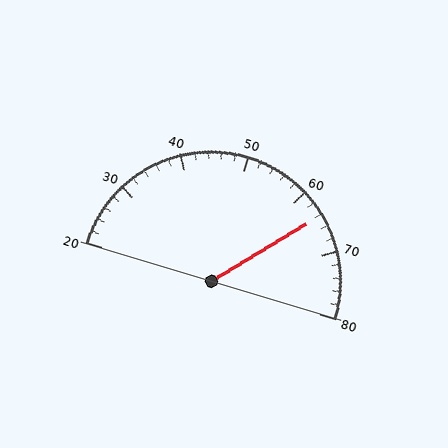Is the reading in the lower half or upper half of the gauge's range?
The reading is in the upper half of the range (20 to 80).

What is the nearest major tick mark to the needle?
The nearest major tick mark is 60.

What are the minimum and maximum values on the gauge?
The gauge ranges from 20 to 80.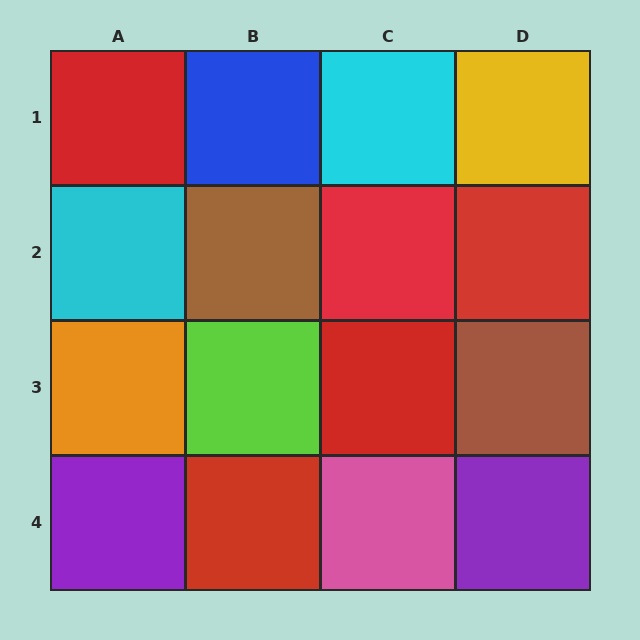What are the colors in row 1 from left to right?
Red, blue, cyan, yellow.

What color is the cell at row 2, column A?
Cyan.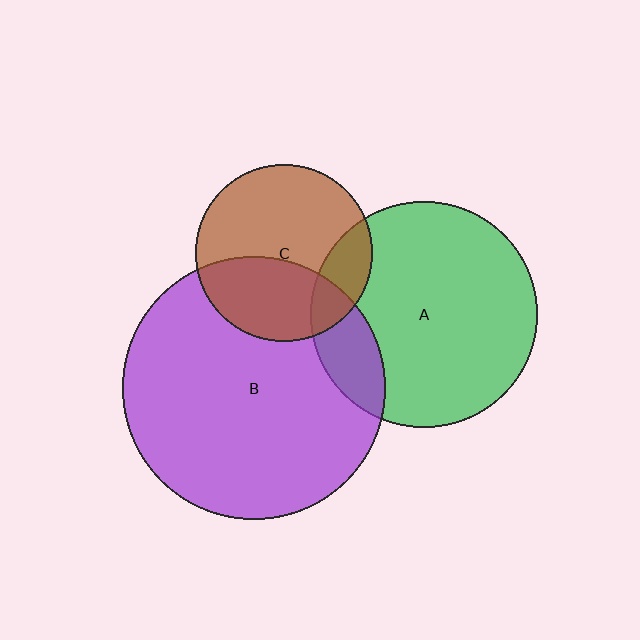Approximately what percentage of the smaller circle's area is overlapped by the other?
Approximately 40%.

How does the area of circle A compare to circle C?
Approximately 1.6 times.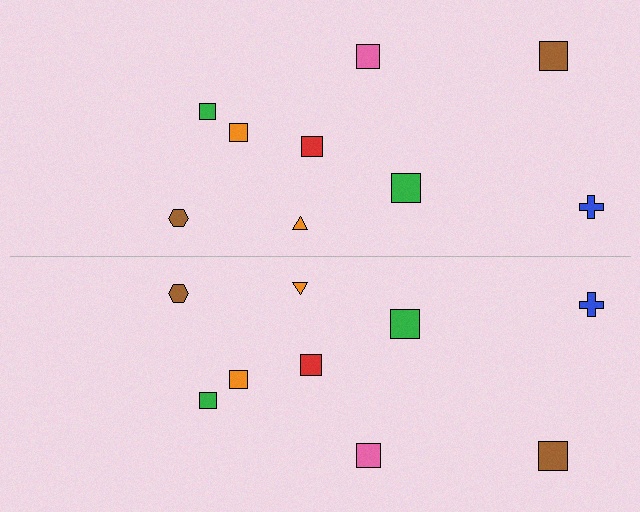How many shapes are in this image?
There are 18 shapes in this image.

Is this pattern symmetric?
Yes, this pattern has bilateral (reflection) symmetry.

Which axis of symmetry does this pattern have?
The pattern has a horizontal axis of symmetry running through the center of the image.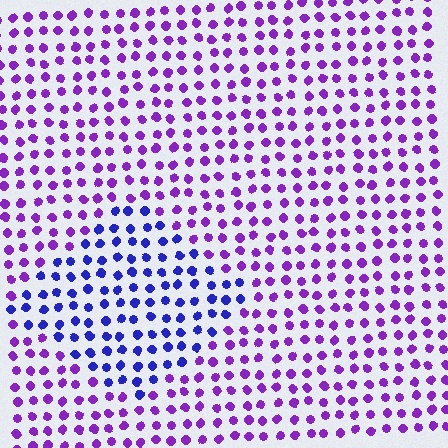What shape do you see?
I see a diamond.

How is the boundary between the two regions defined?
The boundary is defined purely by a slight shift in hue (about 40 degrees). Spacing, size, and orientation are identical on both sides.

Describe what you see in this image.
The image is filled with small purple elements in a uniform arrangement. A diamond-shaped region is visible where the elements are tinted to a slightly different hue, forming a subtle color boundary.